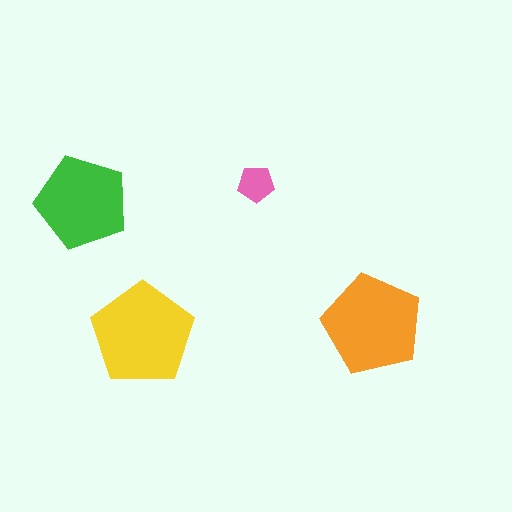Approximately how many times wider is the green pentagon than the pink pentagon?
About 2.5 times wider.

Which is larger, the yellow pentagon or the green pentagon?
The yellow one.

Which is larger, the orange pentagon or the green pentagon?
The orange one.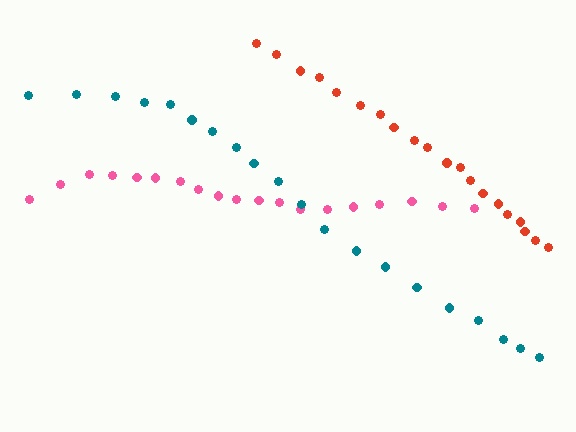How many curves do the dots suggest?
There are 3 distinct paths.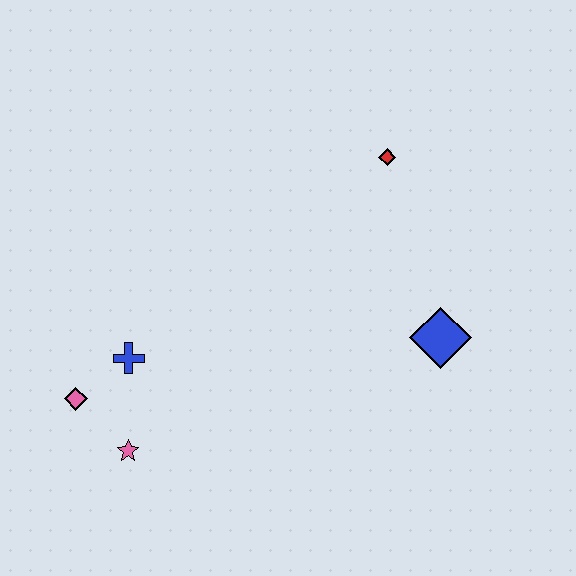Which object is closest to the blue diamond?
The red diamond is closest to the blue diamond.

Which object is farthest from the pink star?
The red diamond is farthest from the pink star.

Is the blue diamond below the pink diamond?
No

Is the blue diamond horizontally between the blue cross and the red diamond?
No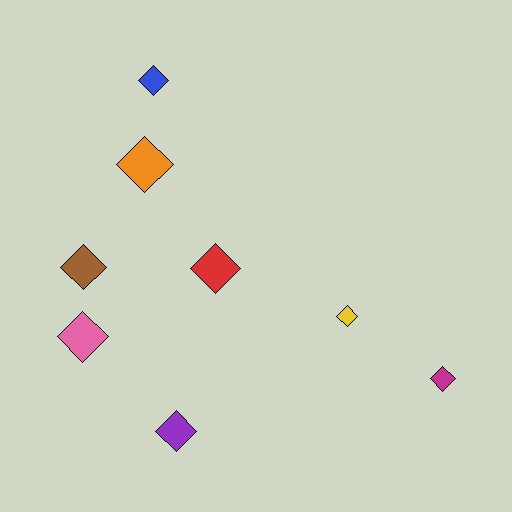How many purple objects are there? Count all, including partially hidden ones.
There is 1 purple object.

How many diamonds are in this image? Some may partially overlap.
There are 8 diamonds.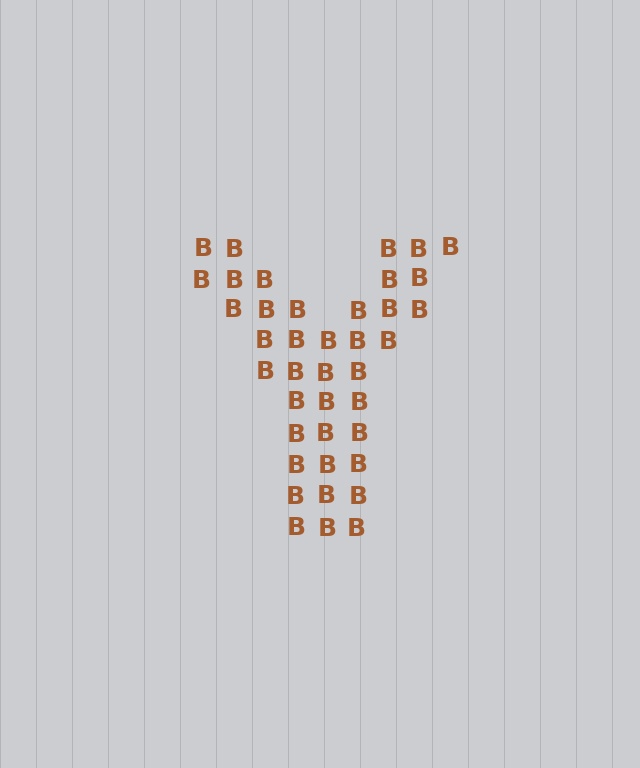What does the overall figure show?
The overall figure shows the letter Y.